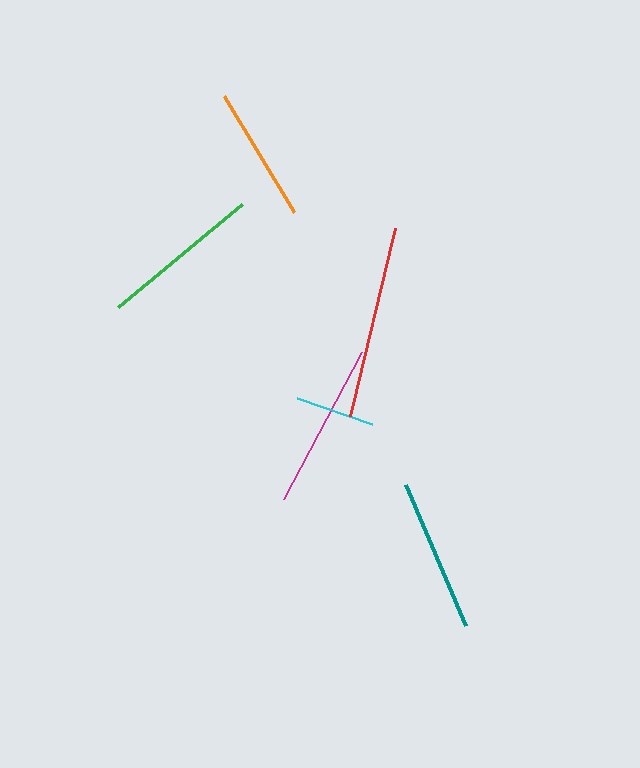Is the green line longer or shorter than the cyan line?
The green line is longer than the cyan line.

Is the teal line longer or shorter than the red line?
The red line is longer than the teal line.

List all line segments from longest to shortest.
From longest to shortest: red, magenta, green, teal, orange, cyan.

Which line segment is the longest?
The red line is the longest at approximately 194 pixels.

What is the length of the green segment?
The green segment is approximately 161 pixels long.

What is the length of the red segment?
The red segment is approximately 194 pixels long.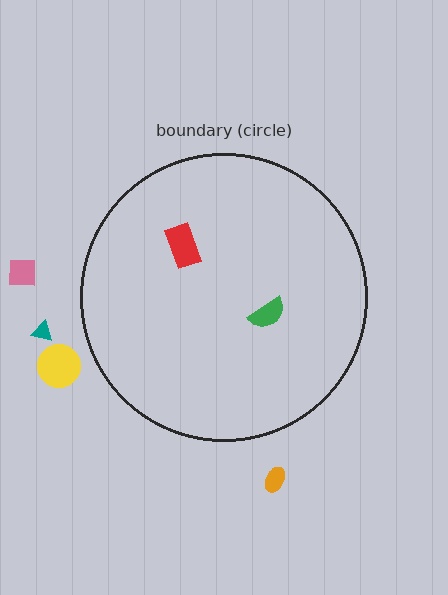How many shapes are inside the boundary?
2 inside, 4 outside.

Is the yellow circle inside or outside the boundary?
Outside.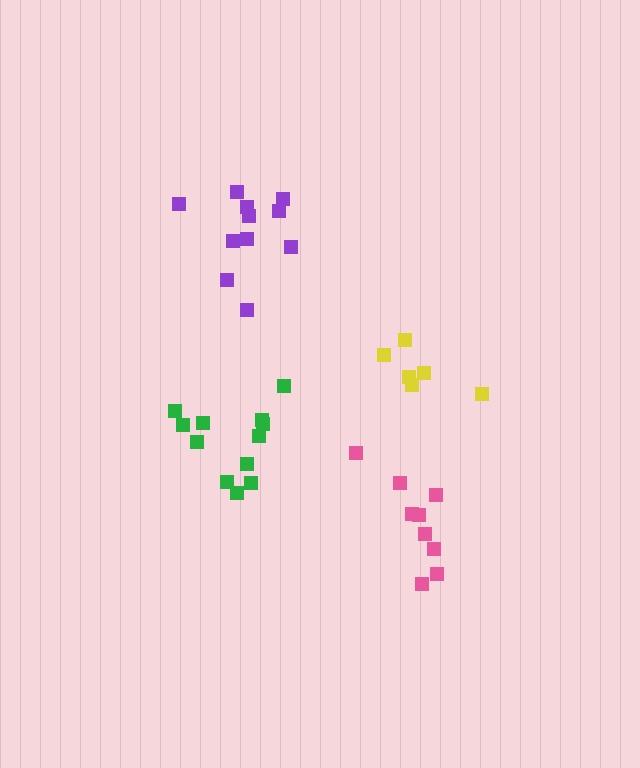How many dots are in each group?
Group 1: 6 dots, Group 2: 12 dots, Group 3: 11 dots, Group 4: 9 dots (38 total).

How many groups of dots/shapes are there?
There are 4 groups.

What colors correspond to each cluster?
The clusters are colored: yellow, green, purple, pink.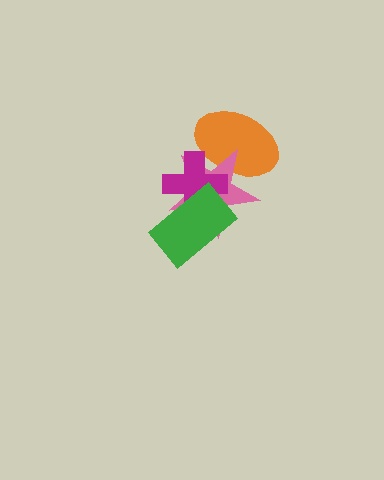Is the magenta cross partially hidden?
Yes, it is partially covered by another shape.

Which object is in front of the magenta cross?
The green rectangle is in front of the magenta cross.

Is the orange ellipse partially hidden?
Yes, it is partially covered by another shape.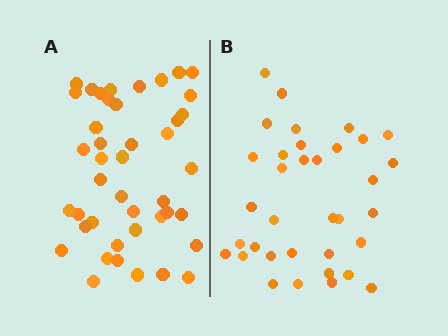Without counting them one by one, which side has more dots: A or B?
Region A (the left region) has more dots.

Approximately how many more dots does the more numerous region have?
Region A has roughly 8 or so more dots than region B.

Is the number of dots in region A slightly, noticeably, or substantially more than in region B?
Region A has only slightly more — the two regions are fairly close. The ratio is roughly 1.2 to 1.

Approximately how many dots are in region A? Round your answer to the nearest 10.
About 40 dots. (The exact count is 43, which rounds to 40.)